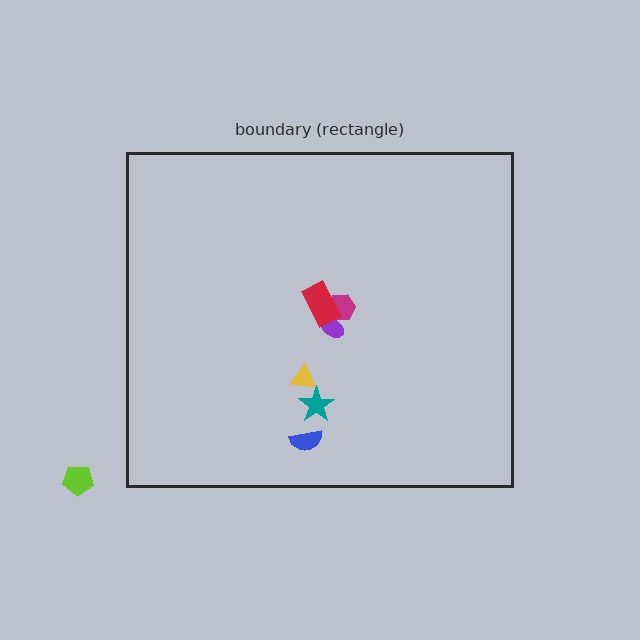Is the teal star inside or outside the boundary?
Inside.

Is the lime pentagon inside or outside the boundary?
Outside.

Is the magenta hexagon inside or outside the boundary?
Inside.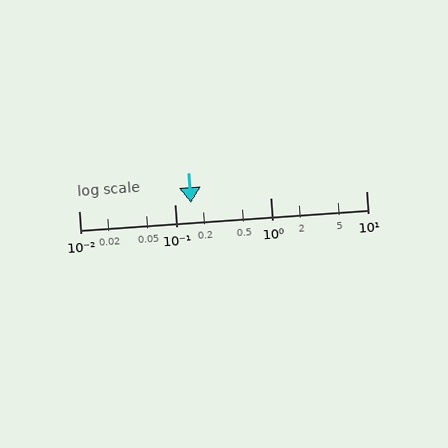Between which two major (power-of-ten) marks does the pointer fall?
The pointer is between 0.1 and 1.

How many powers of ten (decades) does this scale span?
The scale spans 3 decades, from 0.01 to 10.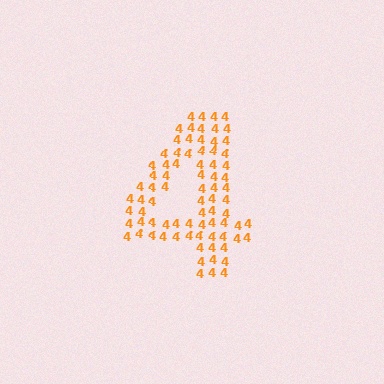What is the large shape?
The large shape is the digit 4.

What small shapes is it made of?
It is made of small digit 4's.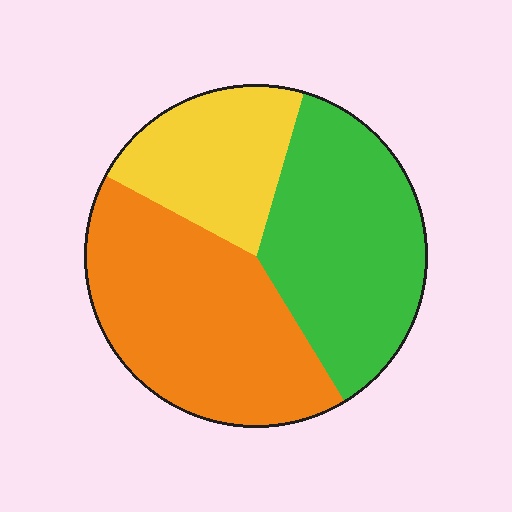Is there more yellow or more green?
Green.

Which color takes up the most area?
Orange, at roughly 40%.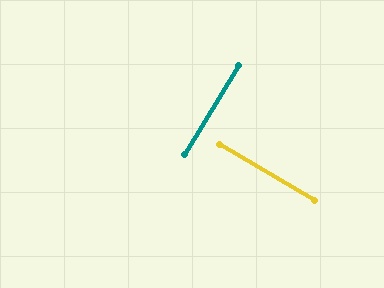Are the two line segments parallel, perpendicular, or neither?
Perpendicular — they meet at approximately 90°.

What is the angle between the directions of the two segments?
Approximately 90 degrees.